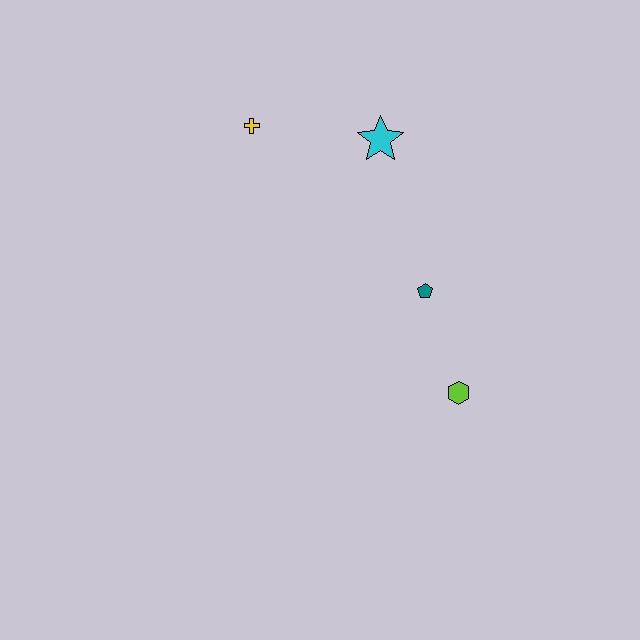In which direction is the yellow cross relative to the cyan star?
The yellow cross is to the left of the cyan star.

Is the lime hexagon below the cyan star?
Yes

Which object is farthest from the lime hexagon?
The yellow cross is farthest from the lime hexagon.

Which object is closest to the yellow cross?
The cyan star is closest to the yellow cross.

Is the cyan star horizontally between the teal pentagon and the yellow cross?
Yes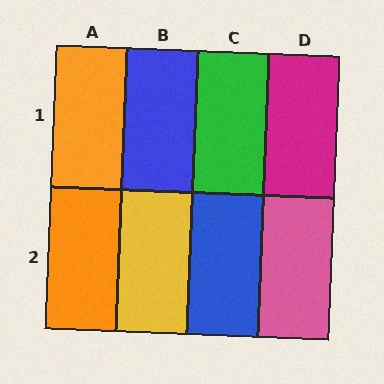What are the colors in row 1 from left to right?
Orange, blue, green, magenta.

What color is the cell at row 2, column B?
Yellow.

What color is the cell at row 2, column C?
Blue.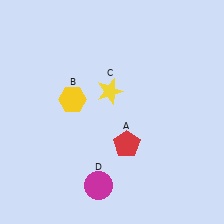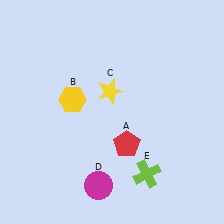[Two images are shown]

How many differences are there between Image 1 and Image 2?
There is 1 difference between the two images.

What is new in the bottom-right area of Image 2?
A lime cross (E) was added in the bottom-right area of Image 2.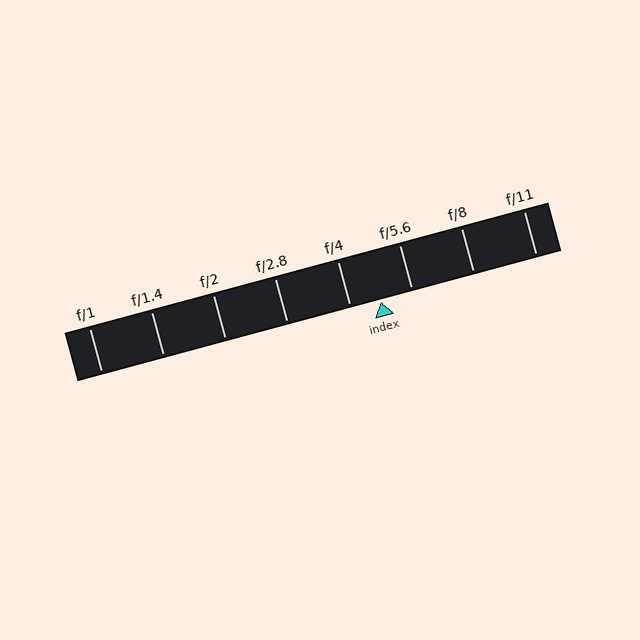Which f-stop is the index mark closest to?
The index mark is closest to f/4.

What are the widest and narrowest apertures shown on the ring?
The widest aperture shown is f/1 and the narrowest is f/11.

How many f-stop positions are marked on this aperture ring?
There are 8 f-stop positions marked.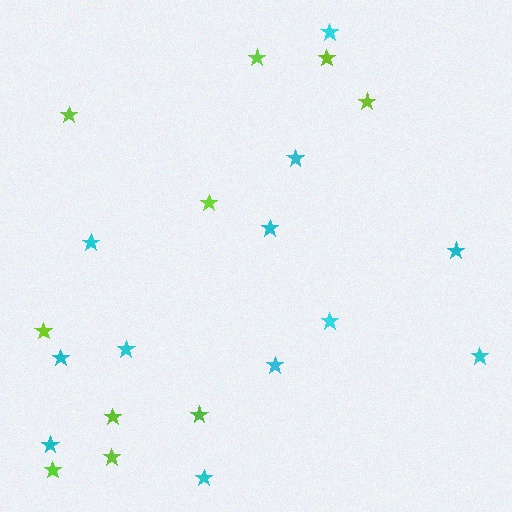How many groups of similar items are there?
There are 2 groups: one group of lime stars (10) and one group of cyan stars (12).